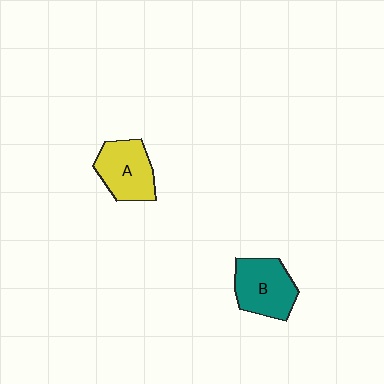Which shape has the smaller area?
Shape A (yellow).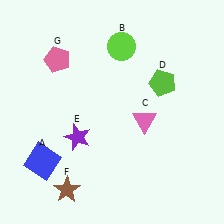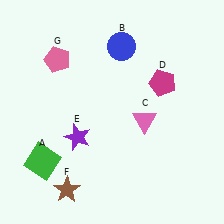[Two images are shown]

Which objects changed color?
A changed from blue to green. B changed from lime to blue. D changed from lime to magenta.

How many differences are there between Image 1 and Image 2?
There are 3 differences between the two images.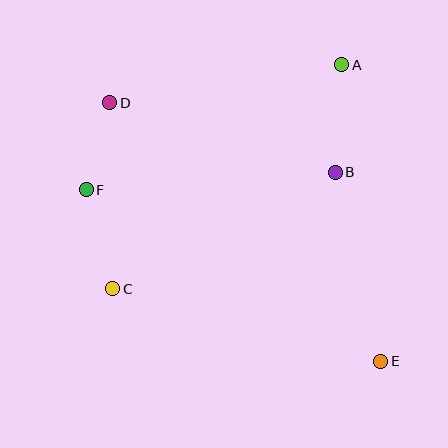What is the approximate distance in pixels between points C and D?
The distance between C and D is approximately 186 pixels.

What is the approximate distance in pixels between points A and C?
The distance between A and C is approximately 320 pixels.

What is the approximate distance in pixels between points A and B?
The distance between A and B is approximately 108 pixels.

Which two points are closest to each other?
Points D and F are closest to each other.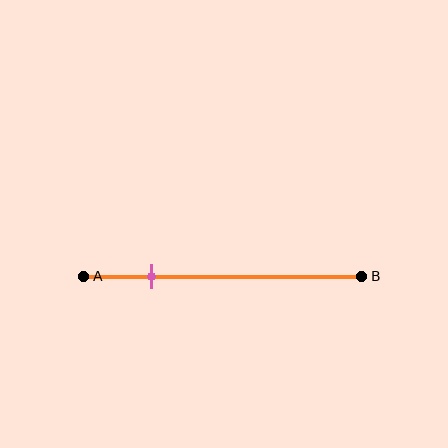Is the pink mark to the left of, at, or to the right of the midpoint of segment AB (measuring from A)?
The pink mark is to the left of the midpoint of segment AB.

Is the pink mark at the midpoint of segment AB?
No, the mark is at about 25% from A, not at the 50% midpoint.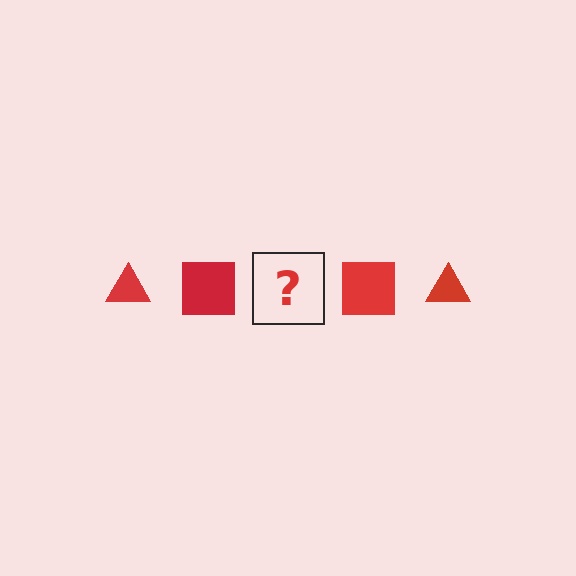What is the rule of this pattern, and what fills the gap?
The rule is that the pattern cycles through triangle, square shapes in red. The gap should be filled with a red triangle.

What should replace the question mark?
The question mark should be replaced with a red triangle.